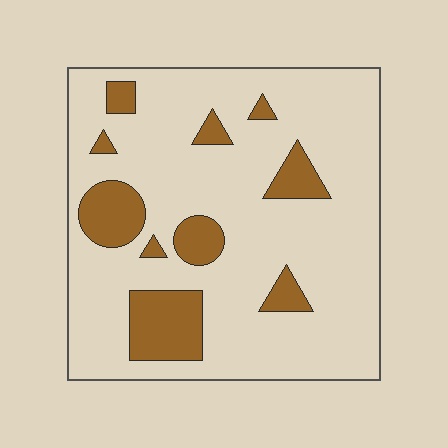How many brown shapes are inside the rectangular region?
10.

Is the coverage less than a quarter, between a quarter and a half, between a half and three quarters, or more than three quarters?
Less than a quarter.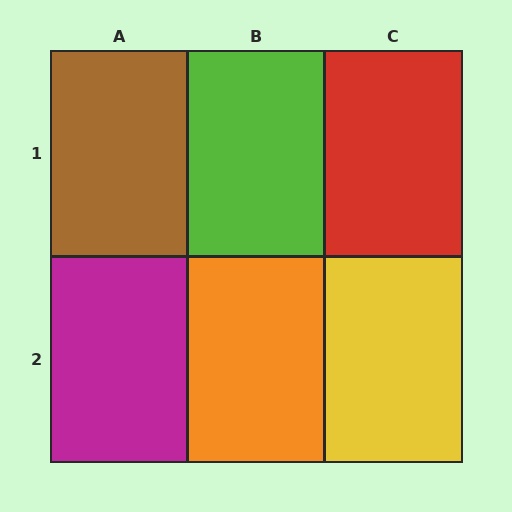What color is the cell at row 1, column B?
Lime.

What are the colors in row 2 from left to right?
Magenta, orange, yellow.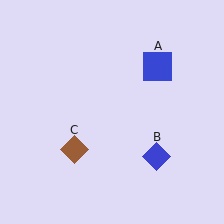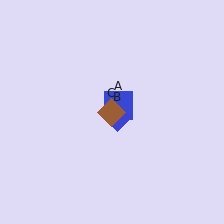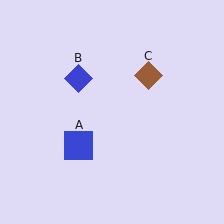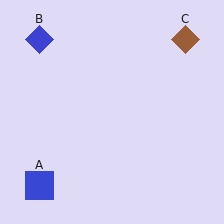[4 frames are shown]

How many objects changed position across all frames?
3 objects changed position: blue square (object A), blue diamond (object B), brown diamond (object C).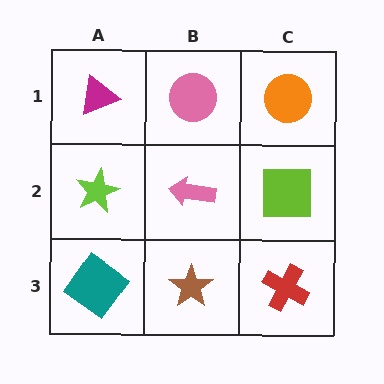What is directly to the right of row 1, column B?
An orange circle.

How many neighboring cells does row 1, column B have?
3.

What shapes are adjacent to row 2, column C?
An orange circle (row 1, column C), a red cross (row 3, column C), a pink arrow (row 2, column B).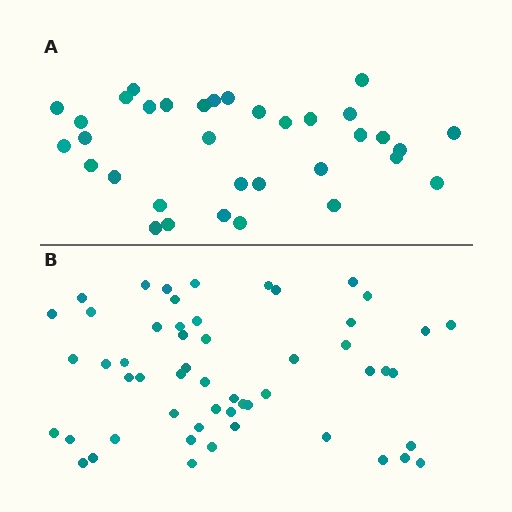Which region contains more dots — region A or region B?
Region B (the bottom region) has more dots.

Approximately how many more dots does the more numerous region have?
Region B has approximately 20 more dots than region A.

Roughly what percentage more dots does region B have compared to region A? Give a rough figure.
About 60% more.